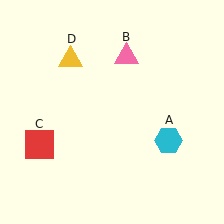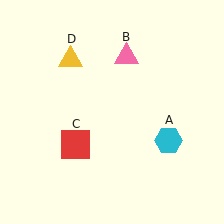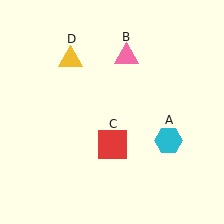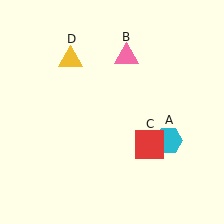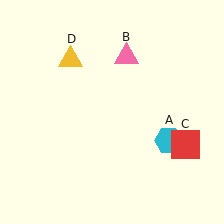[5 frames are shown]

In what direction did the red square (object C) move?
The red square (object C) moved right.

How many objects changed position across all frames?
1 object changed position: red square (object C).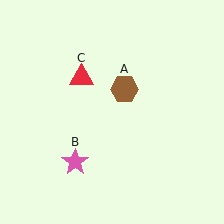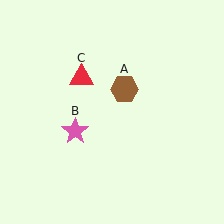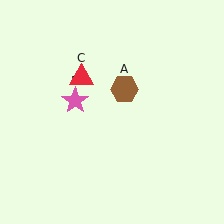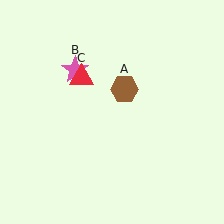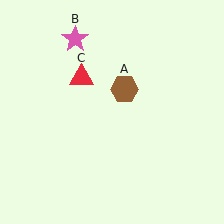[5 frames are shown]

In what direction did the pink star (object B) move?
The pink star (object B) moved up.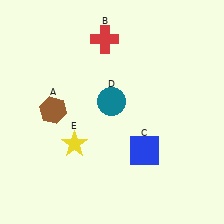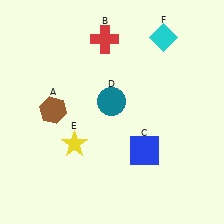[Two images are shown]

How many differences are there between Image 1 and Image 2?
There is 1 difference between the two images.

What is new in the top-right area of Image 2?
A cyan diamond (F) was added in the top-right area of Image 2.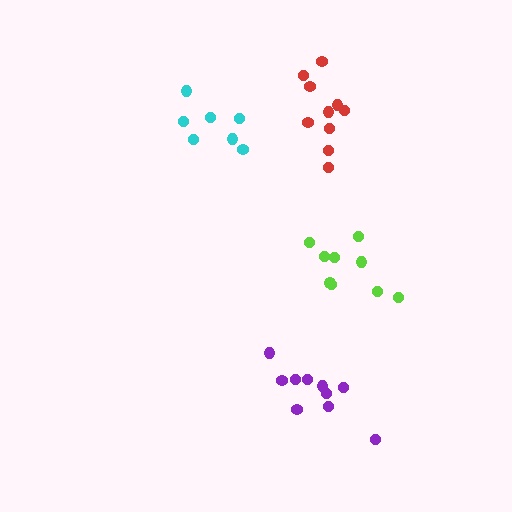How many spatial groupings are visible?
There are 4 spatial groupings.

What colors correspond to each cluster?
The clusters are colored: purple, cyan, red, lime.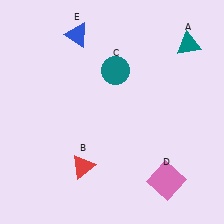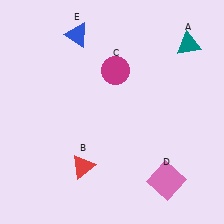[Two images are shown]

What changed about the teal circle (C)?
In Image 1, C is teal. In Image 2, it changed to magenta.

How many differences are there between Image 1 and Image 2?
There is 1 difference between the two images.